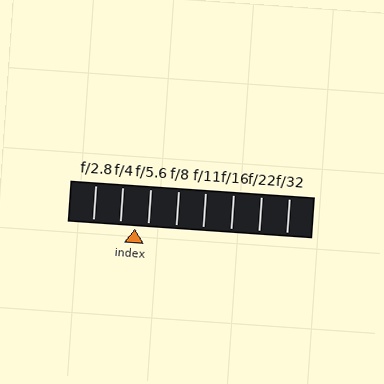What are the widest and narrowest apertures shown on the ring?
The widest aperture shown is f/2.8 and the narrowest is f/32.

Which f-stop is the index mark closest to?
The index mark is closest to f/5.6.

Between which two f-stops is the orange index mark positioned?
The index mark is between f/4 and f/5.6.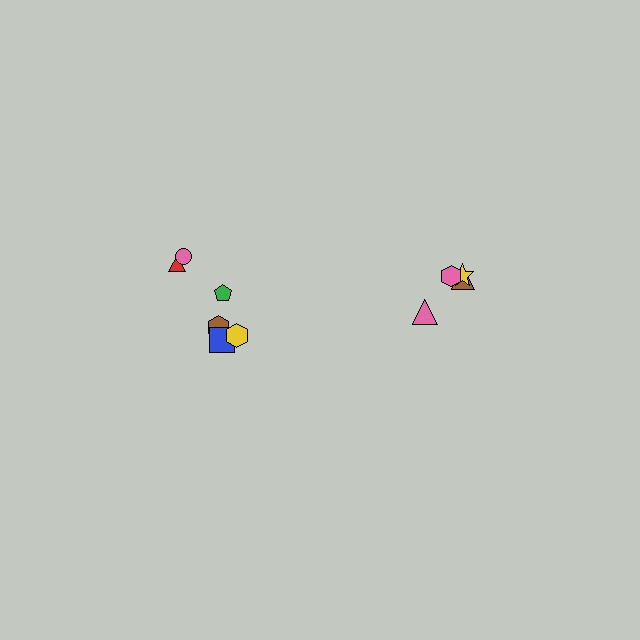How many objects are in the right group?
There are 4 objects.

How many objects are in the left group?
There are 6 objects.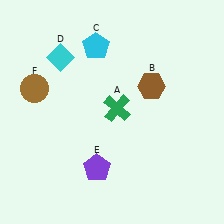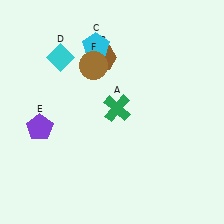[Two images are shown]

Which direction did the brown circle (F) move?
The brown circle (F) moved right.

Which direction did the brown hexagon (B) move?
The brown hexagon (B) moved left.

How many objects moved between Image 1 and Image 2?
3 objects moved between the two images.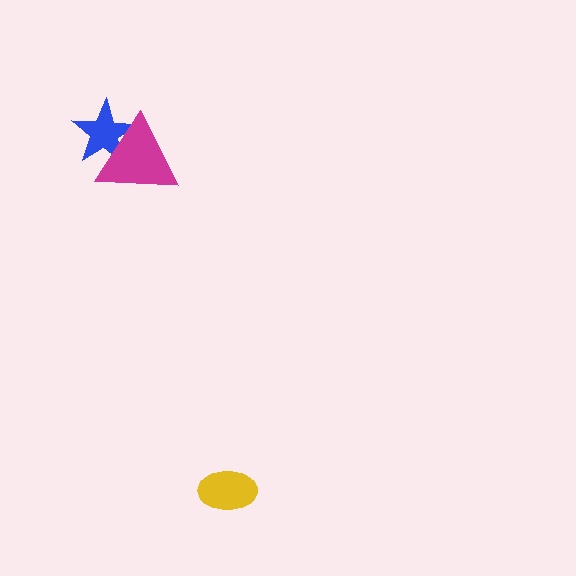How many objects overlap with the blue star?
1 object overlaps with the blue star.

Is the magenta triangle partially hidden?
No, no other shape covers it.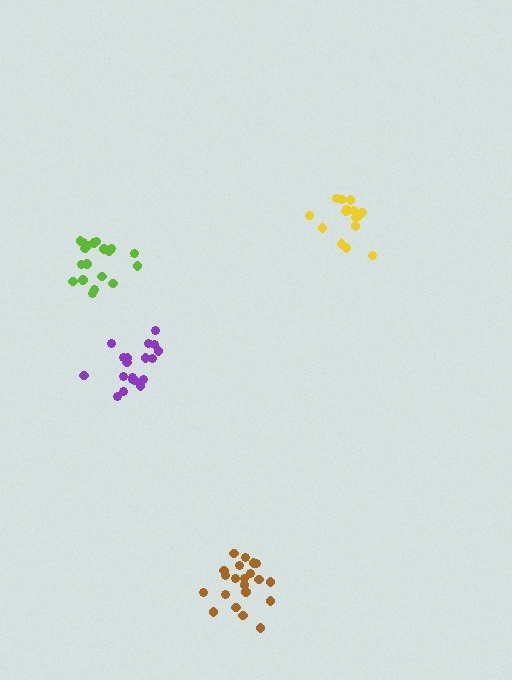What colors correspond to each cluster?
The clusters are colored: lime, brown, yellow, purple.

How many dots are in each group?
Group 1: 19 dots, Group 2: 21 dots, Group 3: 15 dots, Group 4: 19 dots (74 total).